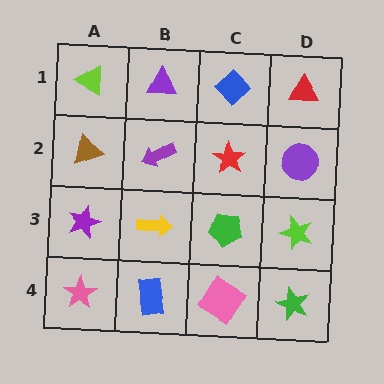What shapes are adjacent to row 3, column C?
A red star (row 2, column C), a pink diamond (row 4, column C), a yellow arrow (row 3, column B), a lime star (row 3, column D).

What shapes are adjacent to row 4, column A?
A purple star (row 3, column A), a blue rectangle (row 4, column B).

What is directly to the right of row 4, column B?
A pink diamond.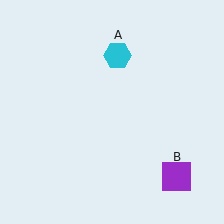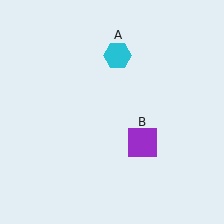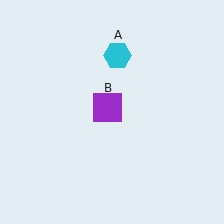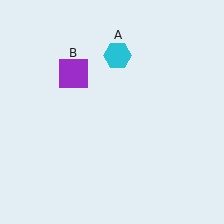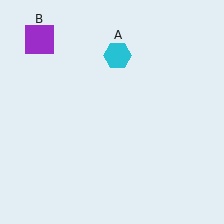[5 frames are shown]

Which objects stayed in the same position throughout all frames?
Cyan hexagon (object A) remained stationary.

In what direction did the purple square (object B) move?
The purple square (object B) moved up and to the left.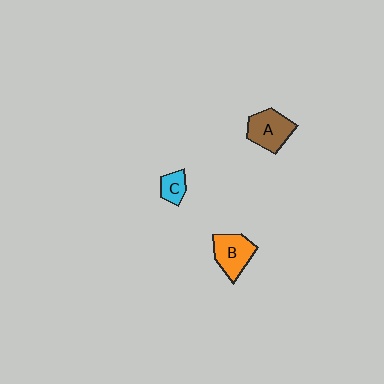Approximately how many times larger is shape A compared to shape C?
Approximately 2.1 times.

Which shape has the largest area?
Shape A (brown).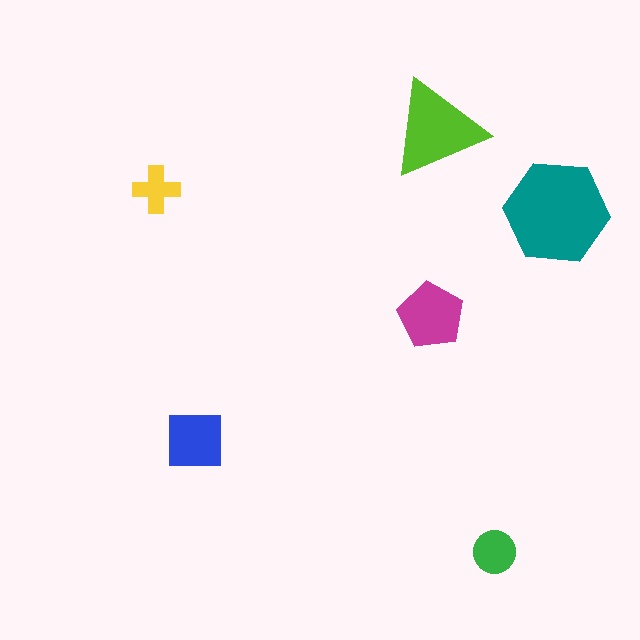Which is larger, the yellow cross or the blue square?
The blue square.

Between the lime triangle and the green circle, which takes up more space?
The lime triangle.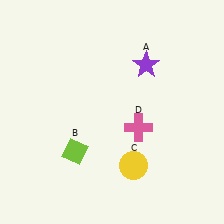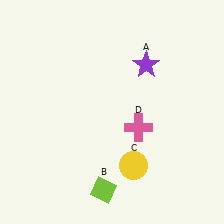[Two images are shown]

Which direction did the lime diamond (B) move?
The lime diamond (B) moved down.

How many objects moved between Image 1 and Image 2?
1 object moved between the two images.